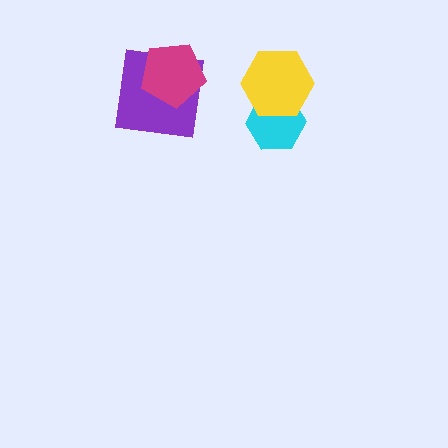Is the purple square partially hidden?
Yes, it is partially covered by another shape.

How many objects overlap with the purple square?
1 object overlaps with the purple square.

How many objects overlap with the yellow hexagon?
1 object overlaps with the yellow hexagon.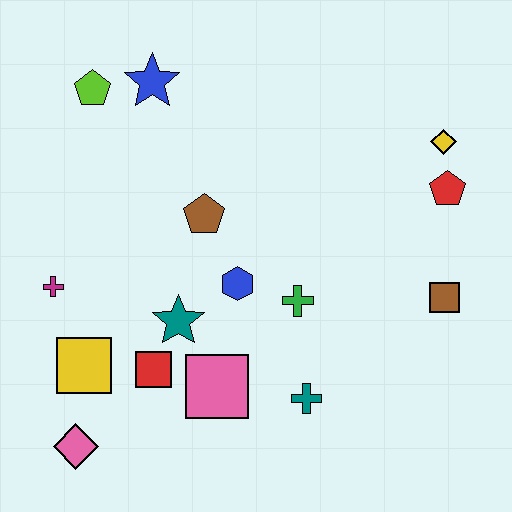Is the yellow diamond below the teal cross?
No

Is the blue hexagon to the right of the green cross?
No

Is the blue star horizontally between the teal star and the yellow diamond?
No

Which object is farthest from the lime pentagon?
The brown square is farthest from the lime pentagon.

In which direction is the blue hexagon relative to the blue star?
The blue hexagon is below the blue star.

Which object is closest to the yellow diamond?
The red pentagon is closest to the yellow diamond.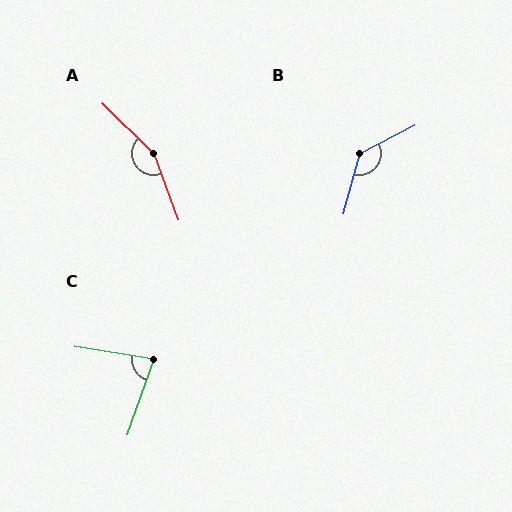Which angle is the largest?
A, at approximately 154 degrees.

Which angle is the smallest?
C, at approximately 80 degrees.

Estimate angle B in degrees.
Approximately 132 degrees.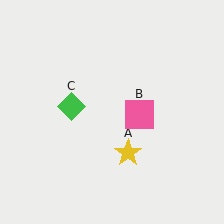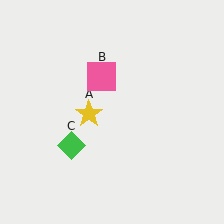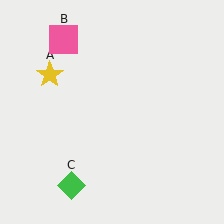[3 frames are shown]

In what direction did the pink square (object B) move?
The pink square (object B) moved up and to the left.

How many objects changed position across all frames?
3 objects changed position: yellow star (object A), pink square (object B), green diamond (object C).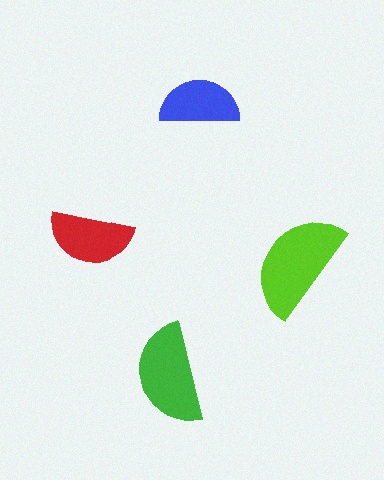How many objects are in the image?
There are 4 objects in the image.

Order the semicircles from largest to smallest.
the lime one, the green one, the red one, the blue one.